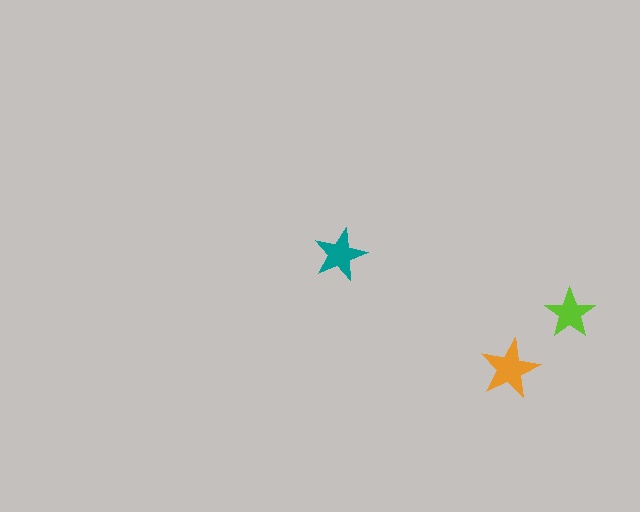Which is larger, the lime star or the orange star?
The orange one.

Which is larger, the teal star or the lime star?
The teal one.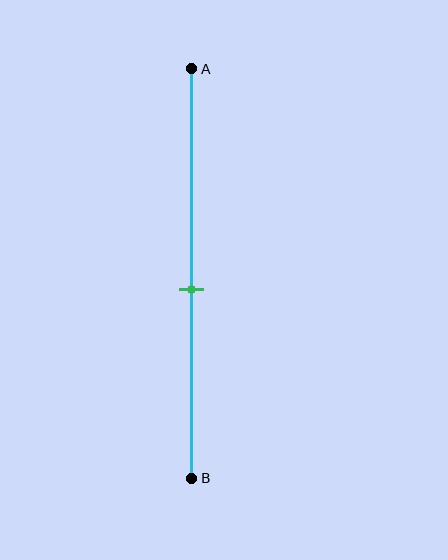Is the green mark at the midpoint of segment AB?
No, the mark is at about 55% from A, not at the 50% midpoint.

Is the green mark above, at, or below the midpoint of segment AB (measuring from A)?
The green mark is below the midpoint of segment AB.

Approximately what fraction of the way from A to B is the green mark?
The green mark is approximately 55% of the way from A to B.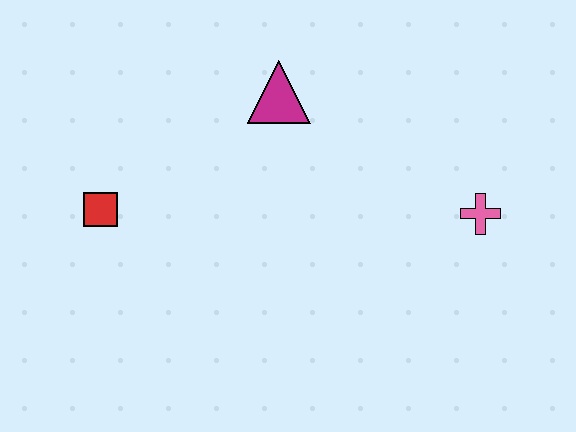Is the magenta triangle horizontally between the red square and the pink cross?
Yes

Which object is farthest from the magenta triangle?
The pink cross is farthest from the magenta triangle.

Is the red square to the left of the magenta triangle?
Yes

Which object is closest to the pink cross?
The magenta triangle is closest to the pink cross.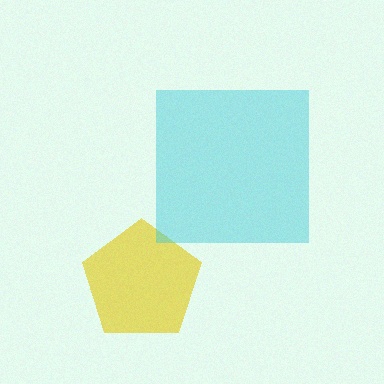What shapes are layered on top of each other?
The layered shapes are: a yellow pentagon, a cyan square.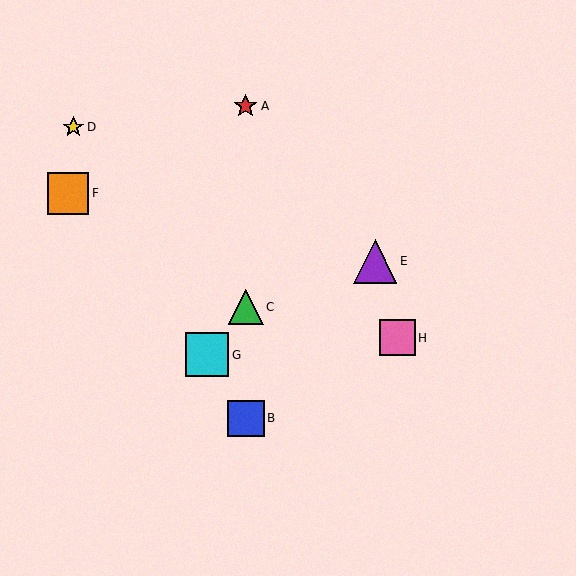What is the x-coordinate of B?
Object B is at x≈246.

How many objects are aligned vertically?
3 objects (A, B, C) are aligned vertically.